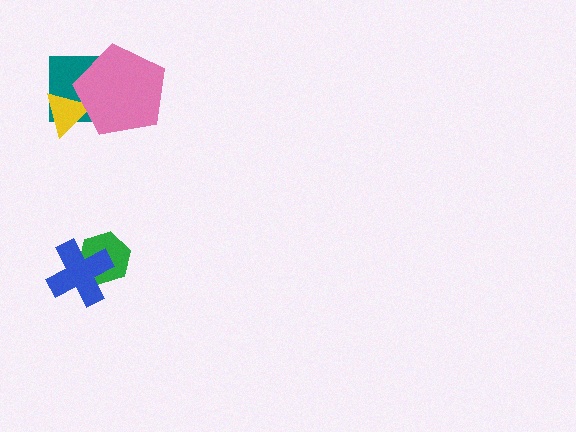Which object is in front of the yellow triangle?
The pink pentagon is in front of the yellow triangle.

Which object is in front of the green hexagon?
The blue cross is in front of the green hexagon.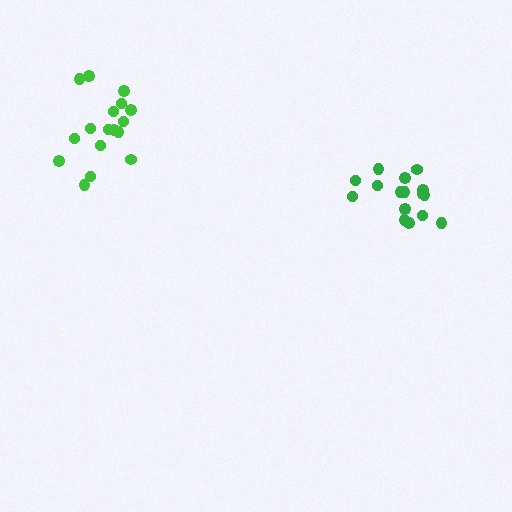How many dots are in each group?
Group 1: 17 dots, Group 2: 16 dots (33 total).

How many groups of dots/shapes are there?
There are 2 groups.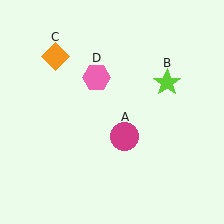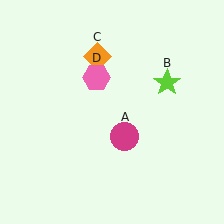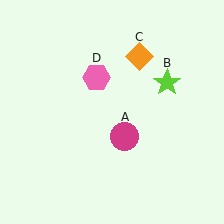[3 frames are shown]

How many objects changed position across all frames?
1 object changed position: orange diamond (object C).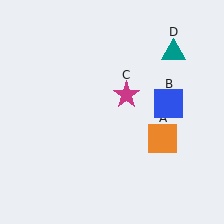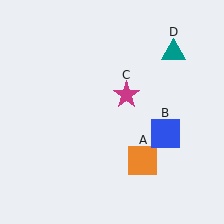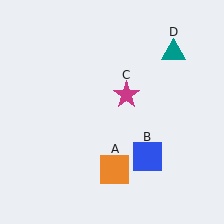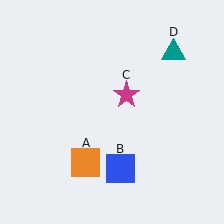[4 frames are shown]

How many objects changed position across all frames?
2 objects changed position: orange square (object A), blue square (object B).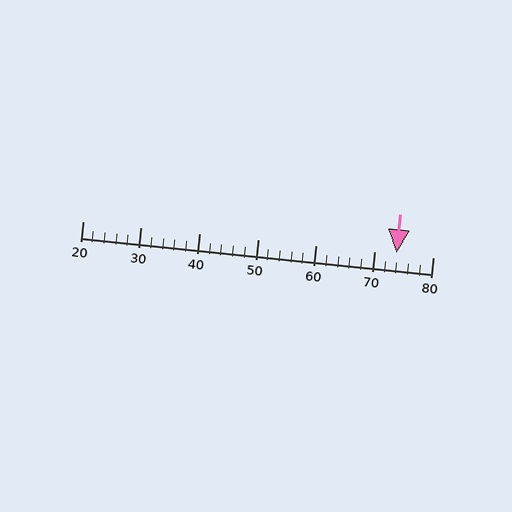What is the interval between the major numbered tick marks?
The major tick marks are spaced 10 units apart.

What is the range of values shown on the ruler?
The ruler shows values from 20 to 80.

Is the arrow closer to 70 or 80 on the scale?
The arrow is closer to 70.